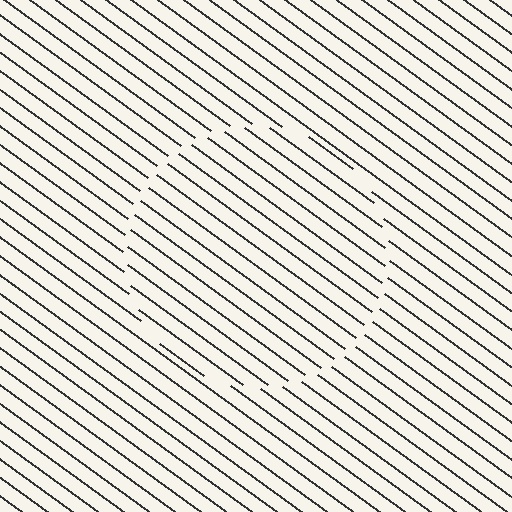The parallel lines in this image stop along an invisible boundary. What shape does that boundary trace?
An illusory circle. The interior of the shape contains the same grating, shifted by half a period — the contour is defined by the phase discontinuity where line-ends from the inner and outer gratings abut.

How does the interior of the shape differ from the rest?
The interior of the shape contains the same grating, shifted by half a period — the contour is defined by the phase discontinuity where line-ends from the inner and outer gratings abut.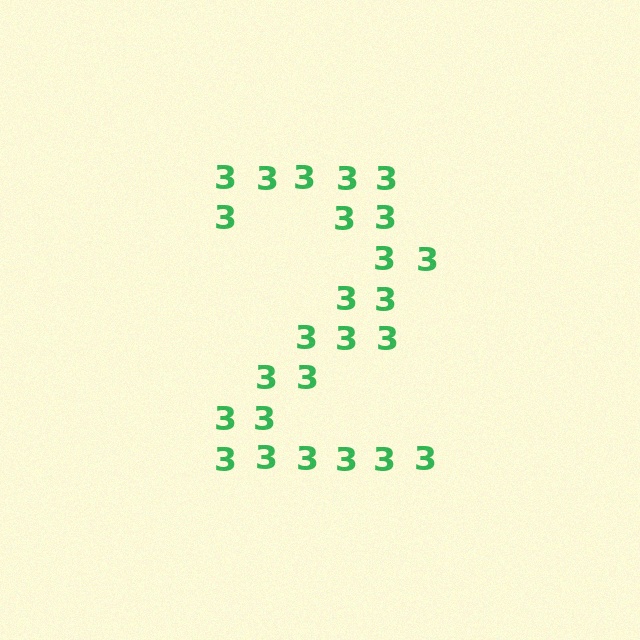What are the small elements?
The small elements are digit 3's.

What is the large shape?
The large shape is the digit 2.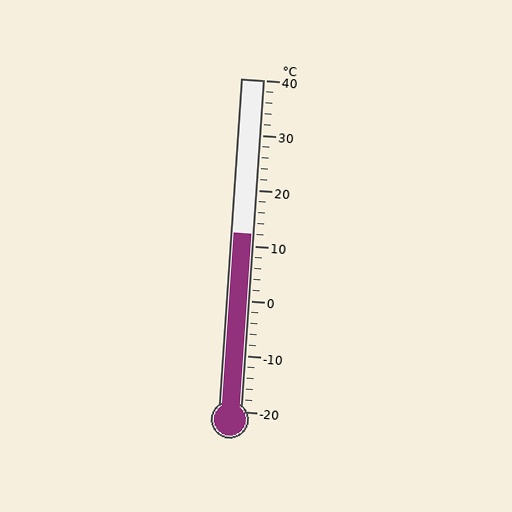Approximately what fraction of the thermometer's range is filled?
The thermometer is filled to approximately 55% of its range.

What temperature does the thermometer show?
The thermometer shows approximately 12°C.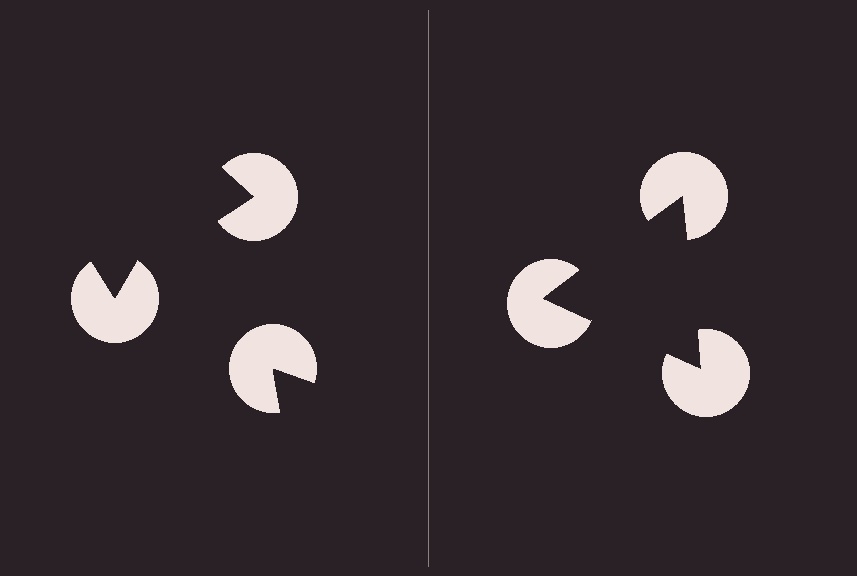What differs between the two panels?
The pac-man discs are positioned identically on both sides; only the wedge orientations differ. On the right they align to a triangle; on the left they are misaligned.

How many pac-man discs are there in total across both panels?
6 — 3 on each side.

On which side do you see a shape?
An illusory triangle appears on the right side. On the left side the wedge cuts are rotated, so no coherent shape forms.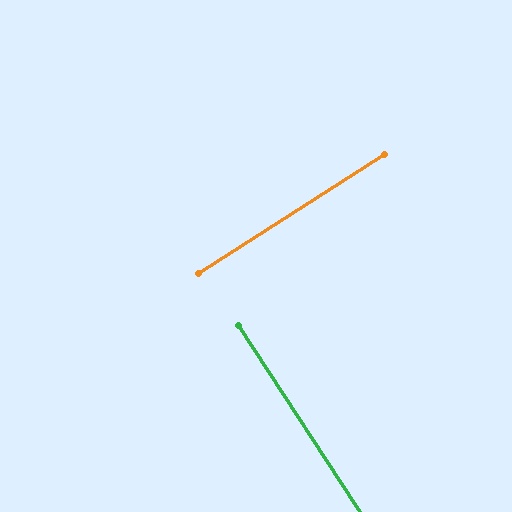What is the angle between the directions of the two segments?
Approximately 89 degrees.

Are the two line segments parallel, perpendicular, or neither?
Perpendicular — they meet at approximately 89°.